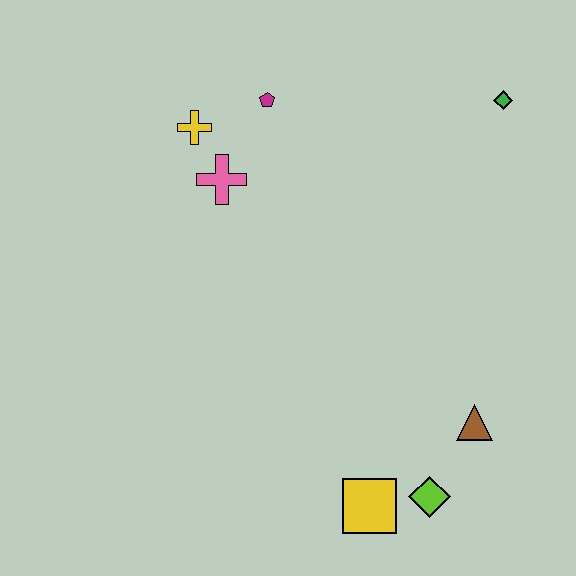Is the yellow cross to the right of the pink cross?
No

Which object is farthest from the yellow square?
The green diamond is farthest from the yellow square.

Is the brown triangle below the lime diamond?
No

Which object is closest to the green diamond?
The magenta pentagon is closest to the green diamond.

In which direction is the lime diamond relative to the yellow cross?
The lime diamond is below the yellow cross.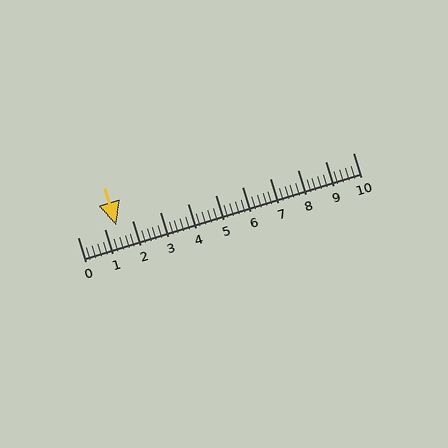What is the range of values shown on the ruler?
The ruler shows values from 0 to 10.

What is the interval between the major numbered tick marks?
The major tick marks are spaced 1 units apart.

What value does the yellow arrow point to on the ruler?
The yellow arrow points to approximately 1.4.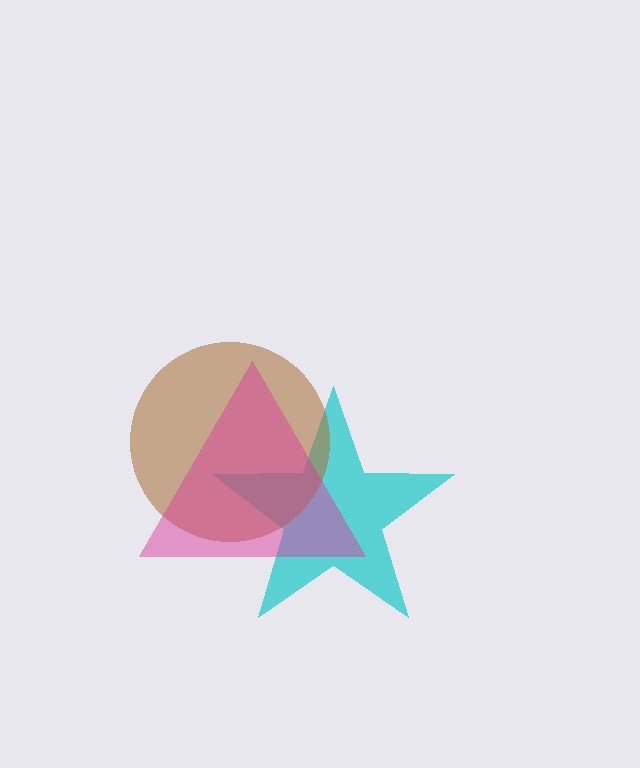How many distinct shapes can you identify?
There are 3 distinct shapes: a cyan star, a brown circle, a magenta triangle.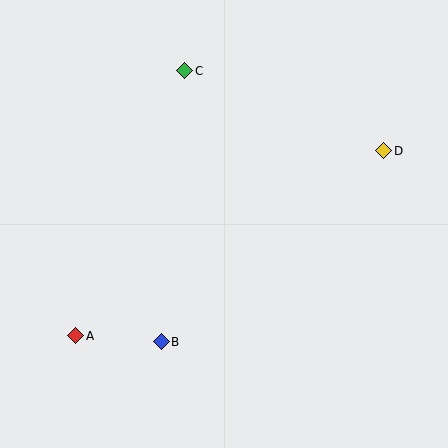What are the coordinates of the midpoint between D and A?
The midpoint between D and A is at (230, 243).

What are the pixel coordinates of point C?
Point C is at (185, 71).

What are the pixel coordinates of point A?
Point A is at (76, 336).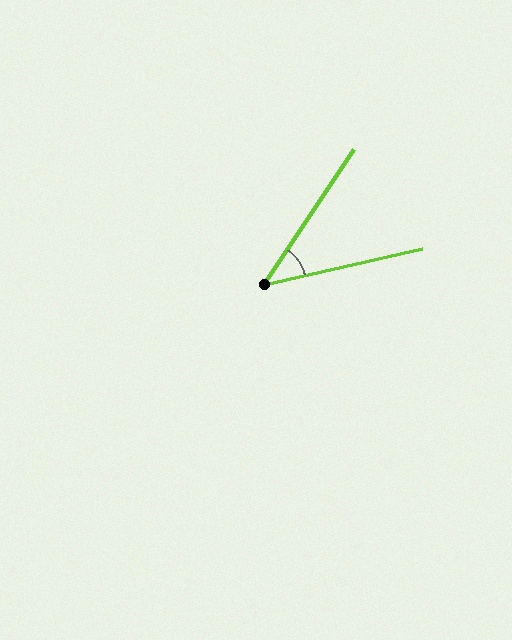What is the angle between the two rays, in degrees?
Approximately 43 degrees.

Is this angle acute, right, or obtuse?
It is acute.